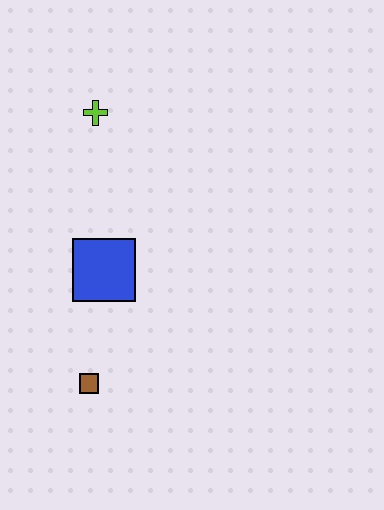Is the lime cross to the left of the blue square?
Yes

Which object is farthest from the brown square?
The lime cross is farthest from the brown square.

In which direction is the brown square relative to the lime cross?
The brown square is below the lime cross.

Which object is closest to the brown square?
The blue square is closest to the brown square.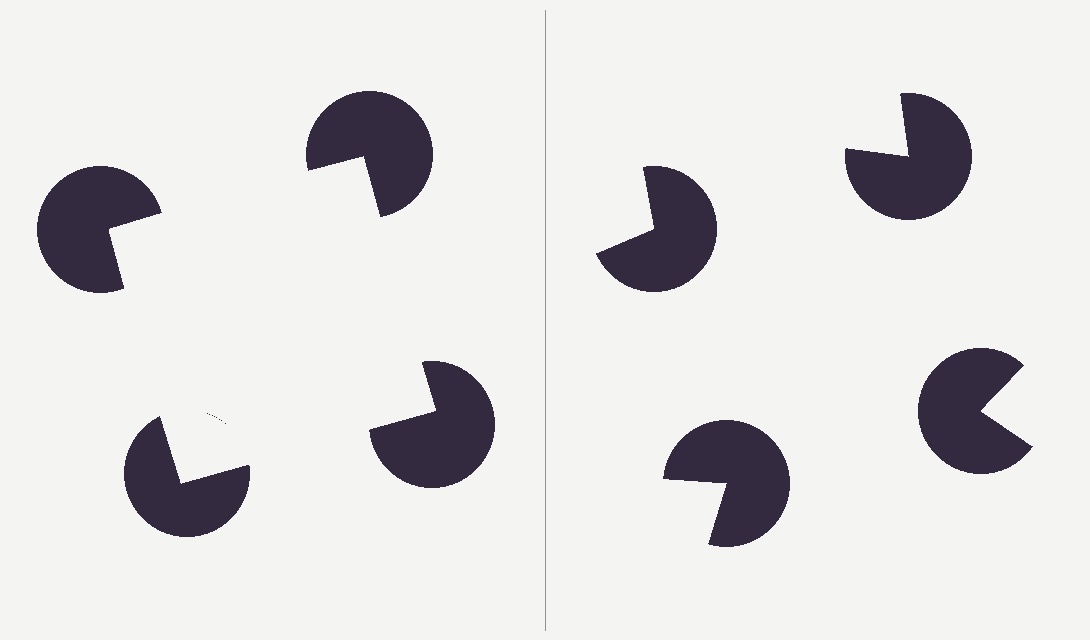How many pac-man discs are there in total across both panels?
8 — 4 on each side.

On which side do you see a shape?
An illusory square appears on the left side. On the right side the wedge cuts are rotated, so no coherent shape forms.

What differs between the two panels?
The pac-man discs are positioned identically on both sides; only the wedge orientations differ. On the left they align to a square; on the right they are misaligned.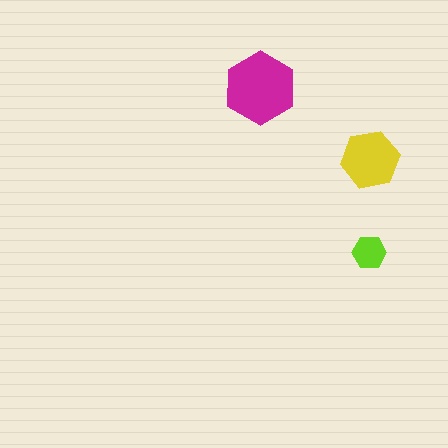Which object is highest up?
The magenta hexagon is topmost.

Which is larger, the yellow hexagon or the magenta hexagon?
The magenta one.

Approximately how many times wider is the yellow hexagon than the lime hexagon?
About 1.5 times wider.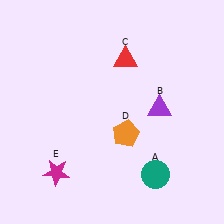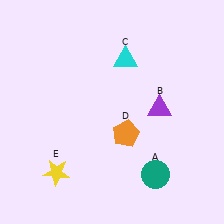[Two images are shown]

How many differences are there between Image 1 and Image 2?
There are 2 differences between the two images.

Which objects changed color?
C changed from red to cyan. E changed from magenta to yellow.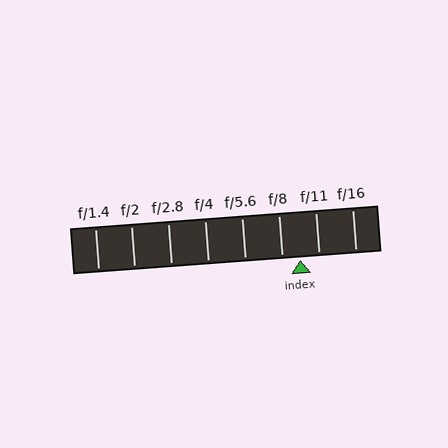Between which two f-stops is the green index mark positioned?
The index mark is between f/8 and f/11.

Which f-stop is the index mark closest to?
The index mark is closest to f/8.